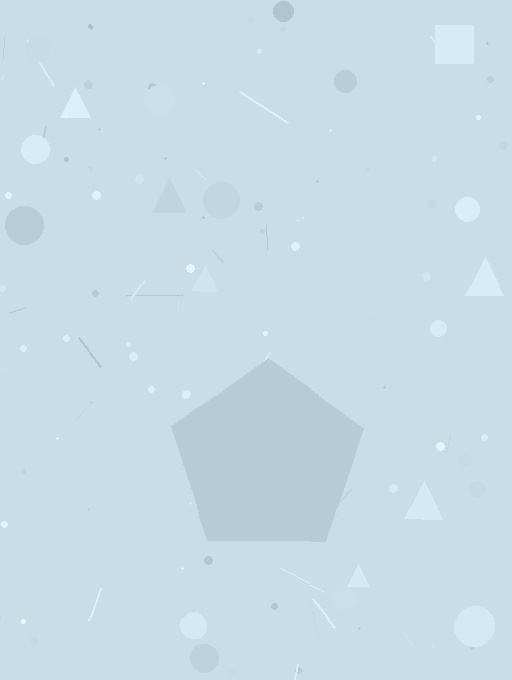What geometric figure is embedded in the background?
A pentagon is embedded in the background.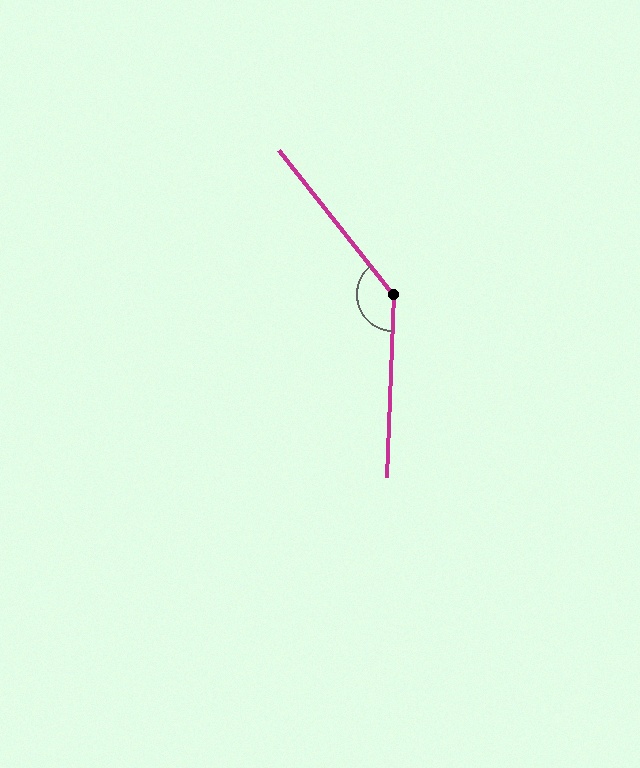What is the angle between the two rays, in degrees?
Approximately 139 degrees.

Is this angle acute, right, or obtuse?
It is obtuse.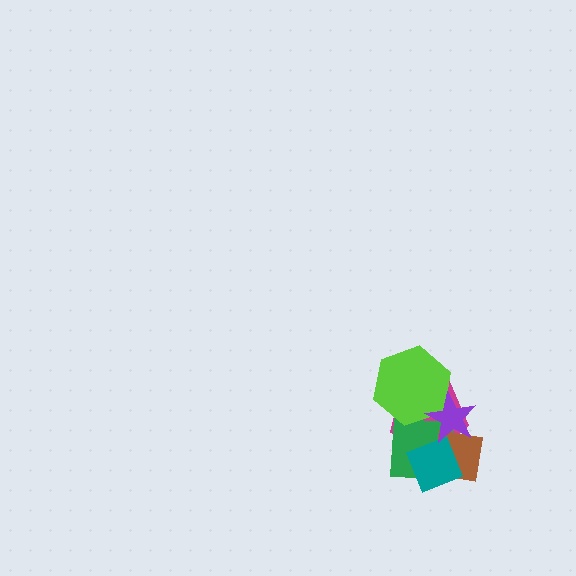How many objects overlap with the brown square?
4 objects overlap with the brown square.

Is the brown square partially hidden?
Yes, it is partially covered by another shape.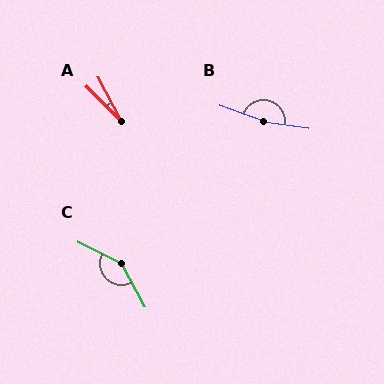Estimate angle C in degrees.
Approximately 145 degrees.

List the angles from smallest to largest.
A (17°), C (145°), B (169°).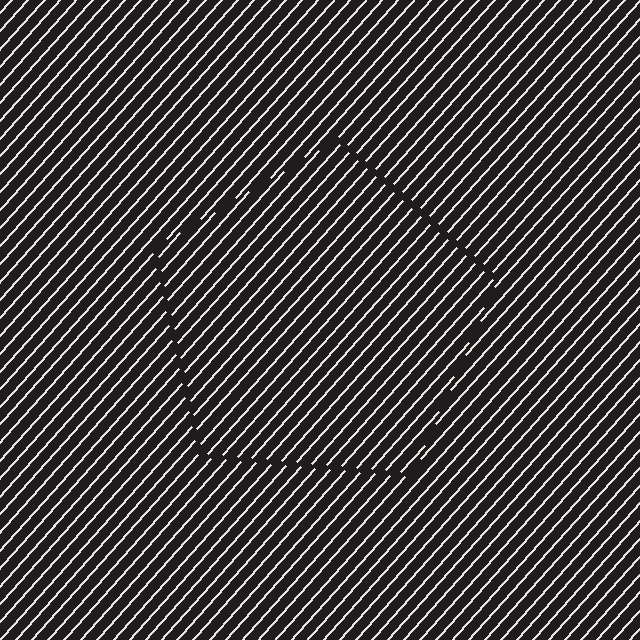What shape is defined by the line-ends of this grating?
An illusory pentagon. The interior of the shape contains the same grating, shifted by half a period — the contour is defined by the phase discontinuity where line-ends from the inner and outer gratings abut.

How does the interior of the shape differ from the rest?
The interior of the shape contains the same grating, shifted by half a period — the contour is defined by the phase discontinuity where line-ends from the inner and outer gratings abut.